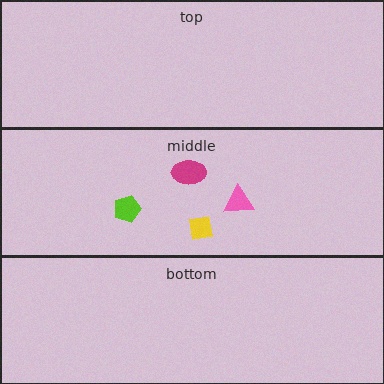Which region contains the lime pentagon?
The middle region.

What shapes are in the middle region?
The lime pentagon, the pink triangle, the magenta ellipse, the yellow square.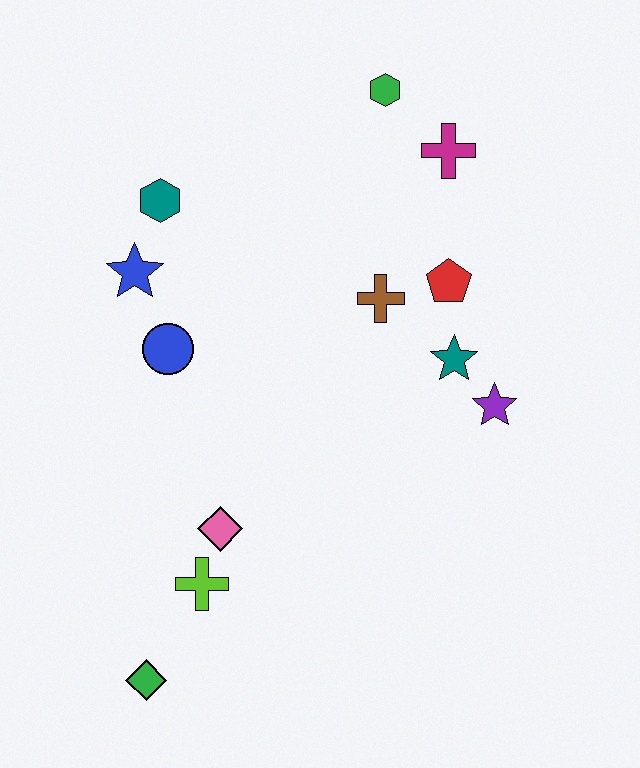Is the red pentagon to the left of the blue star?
No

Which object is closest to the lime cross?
The pink diamond is closest to the lime cross.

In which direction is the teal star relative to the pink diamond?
The teal star is to the right of the pink diamond.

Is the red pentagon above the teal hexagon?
No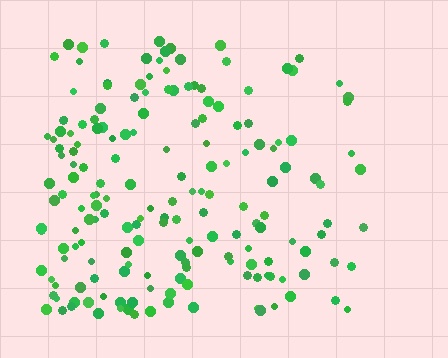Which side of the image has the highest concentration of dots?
The left.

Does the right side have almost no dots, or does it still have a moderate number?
Still a moderate number, just noticeably fewer than the left.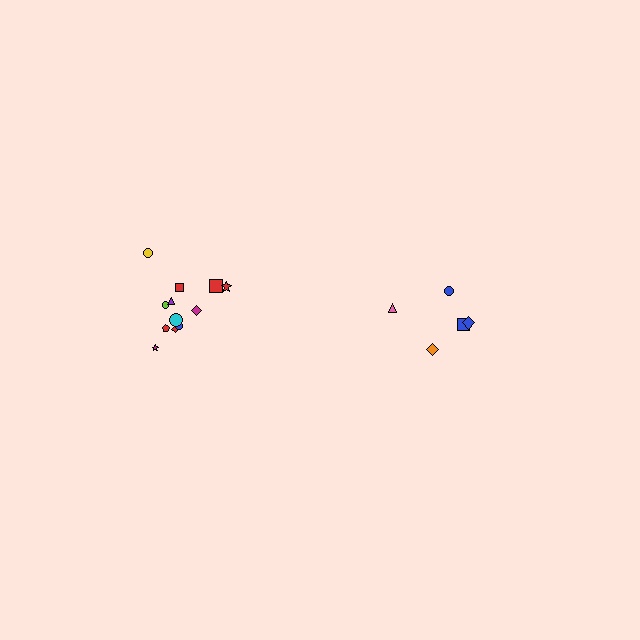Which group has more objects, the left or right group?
The left group.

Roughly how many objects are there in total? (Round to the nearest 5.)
Roughly 15 objects in total.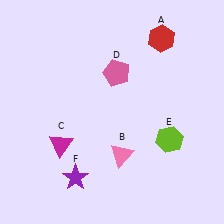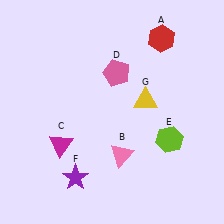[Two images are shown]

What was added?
A yellow triangle (G) was added in Image 2.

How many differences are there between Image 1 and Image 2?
There is 1 difference between the two images.